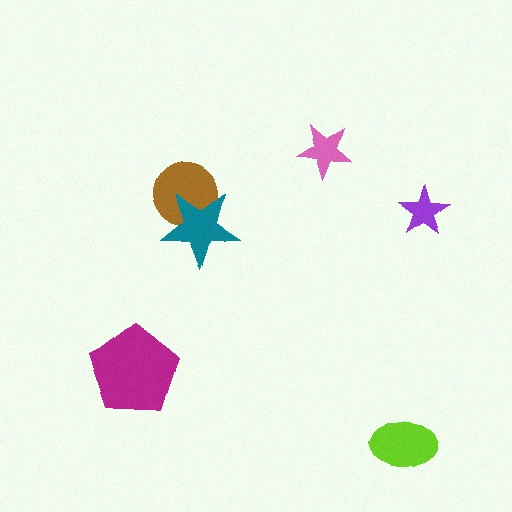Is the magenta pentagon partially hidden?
No, no other shape covers it.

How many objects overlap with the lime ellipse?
0 objects overlap with the lime ellipse.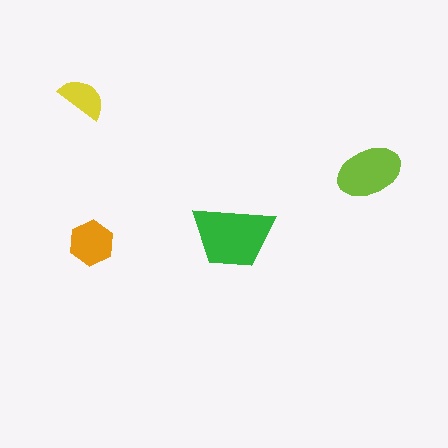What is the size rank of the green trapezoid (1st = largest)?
1st.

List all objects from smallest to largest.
The yellow semicircle, the orange hexagon, the lime ellipse, the green trapezoid.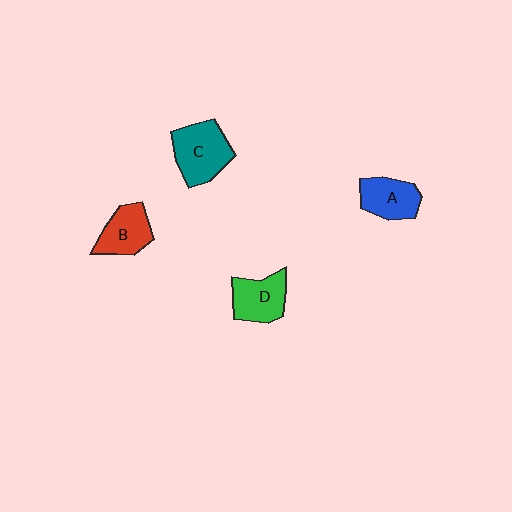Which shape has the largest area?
Shape C (teal).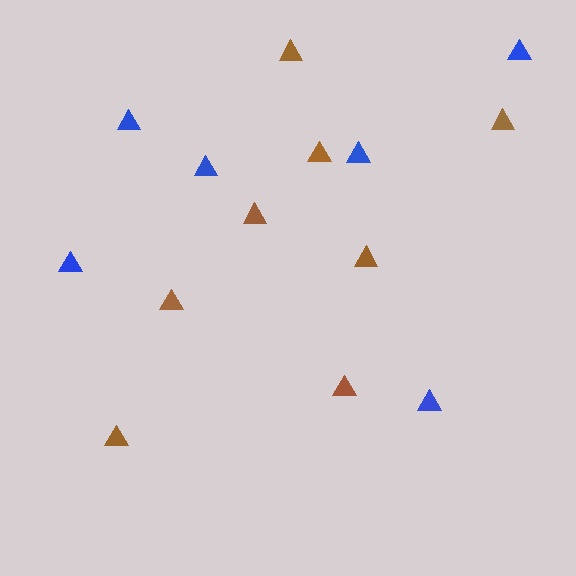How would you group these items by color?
There are 2 groups: one group of brown triangles (8) and one group of blue triangles (6).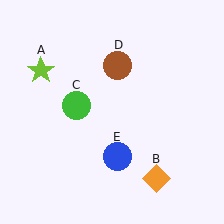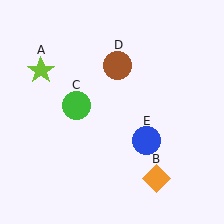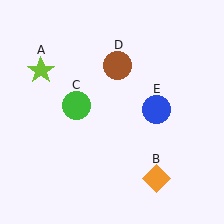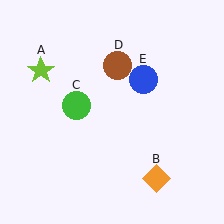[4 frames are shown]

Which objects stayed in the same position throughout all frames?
Lime star (object A) and orange diamond (object B) and green circle (object C) and brown circle (object D) remained stationary.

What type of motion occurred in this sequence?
The blue circle (object E) rotated counterclockwise around the center of the scene.